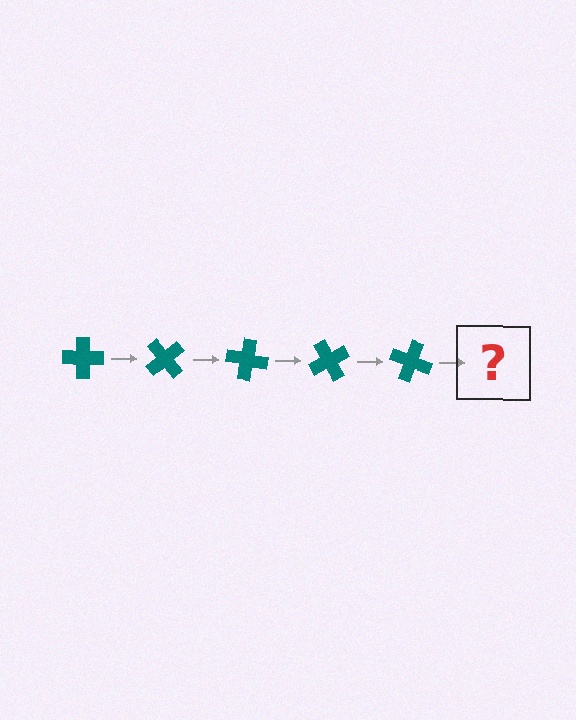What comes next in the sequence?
The next element should be a teal cross rotated 250 degrees.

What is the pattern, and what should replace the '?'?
The pattern is that the cross rotates 50 degrees each step. The '?' should be a teal cross rotated 250 degrees.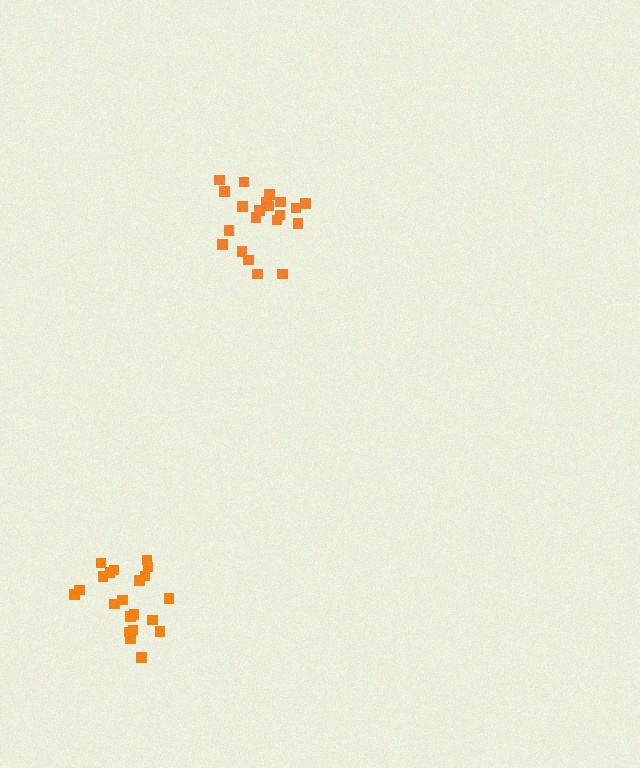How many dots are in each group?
Group 1: 21 dots, Group 2: 21 dots (42 total).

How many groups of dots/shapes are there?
There are 2 groups.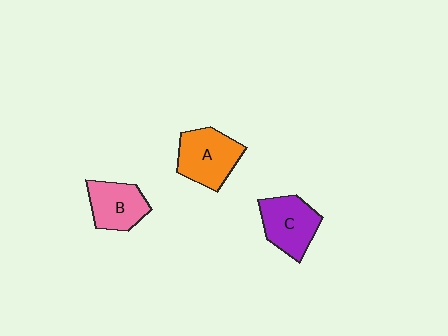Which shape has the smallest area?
Shape B (pink).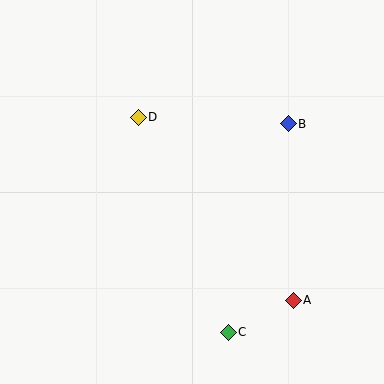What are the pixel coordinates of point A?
Point A is at (293, 300).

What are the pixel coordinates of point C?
Point C is at (228, 332).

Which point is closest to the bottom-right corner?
Point A is closest to the bottom-right corner.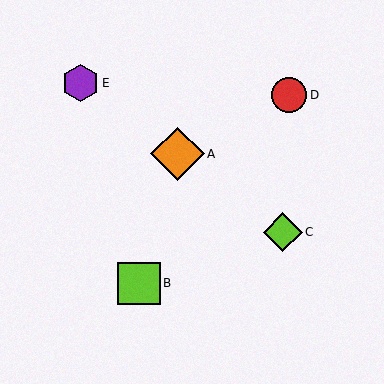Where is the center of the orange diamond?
The center of the orange diamond is at (177, 154).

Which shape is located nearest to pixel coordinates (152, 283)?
The lime square (labeled B) at (139, 283) is nearest to that location.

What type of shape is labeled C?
Shape C is a lime diamond.